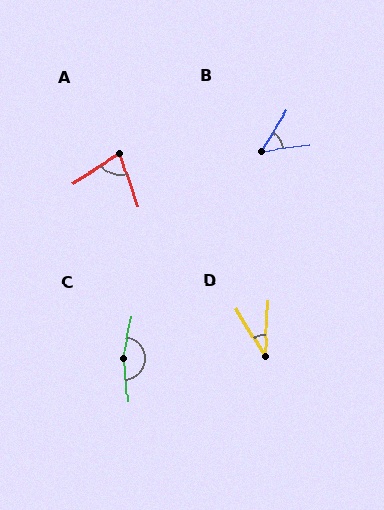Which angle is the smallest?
D, at approximately 33 degrees.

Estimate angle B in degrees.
Approximately 50 degrees.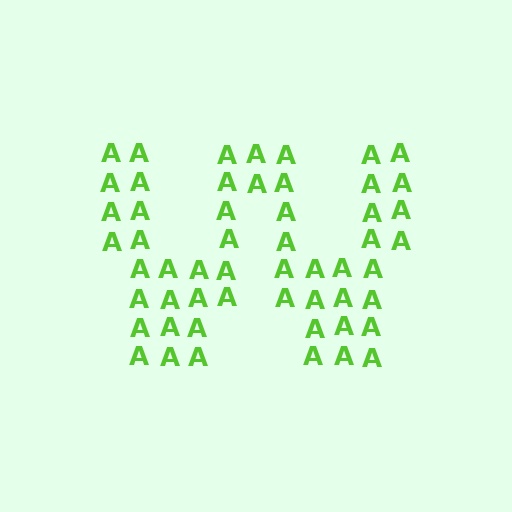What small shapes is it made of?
It is made of small letter A's.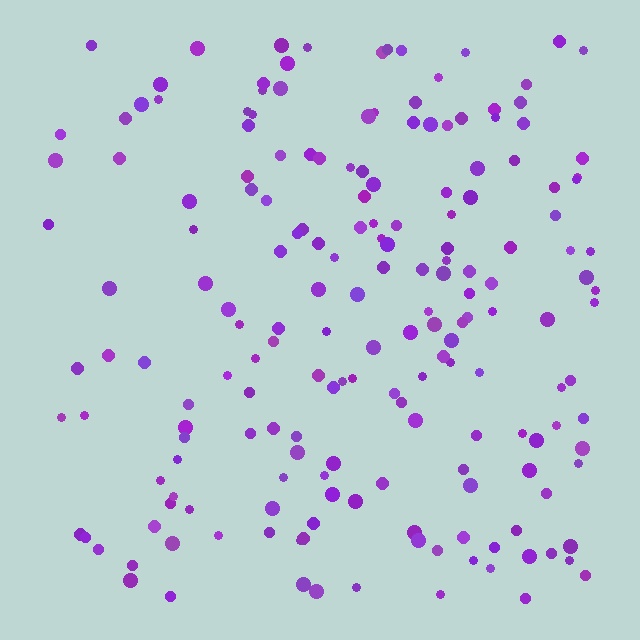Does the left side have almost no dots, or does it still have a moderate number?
Still a moderate number, just noticeably fewer than the right.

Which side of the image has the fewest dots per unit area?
The left.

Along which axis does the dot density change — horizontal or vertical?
Horizontal.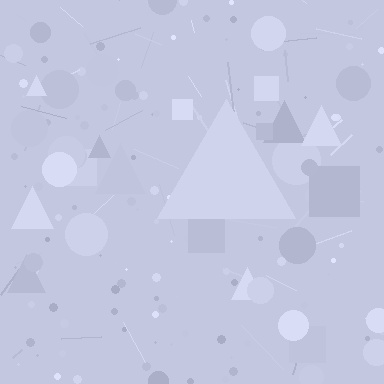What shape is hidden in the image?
A triangle is hidden in the image.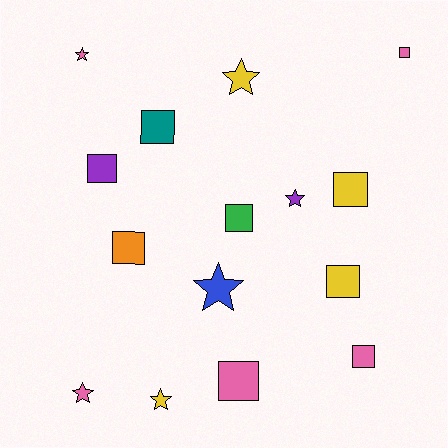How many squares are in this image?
There are 9 squares.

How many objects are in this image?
There are 15 objects.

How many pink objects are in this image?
There are 5 pink objects.